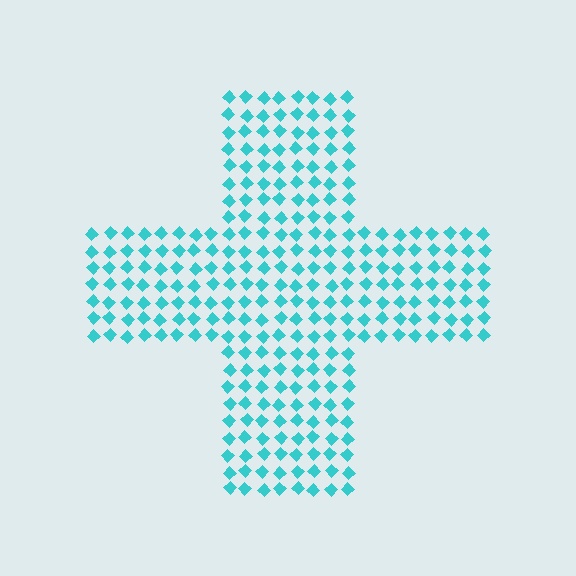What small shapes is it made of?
It is made of small diamonds.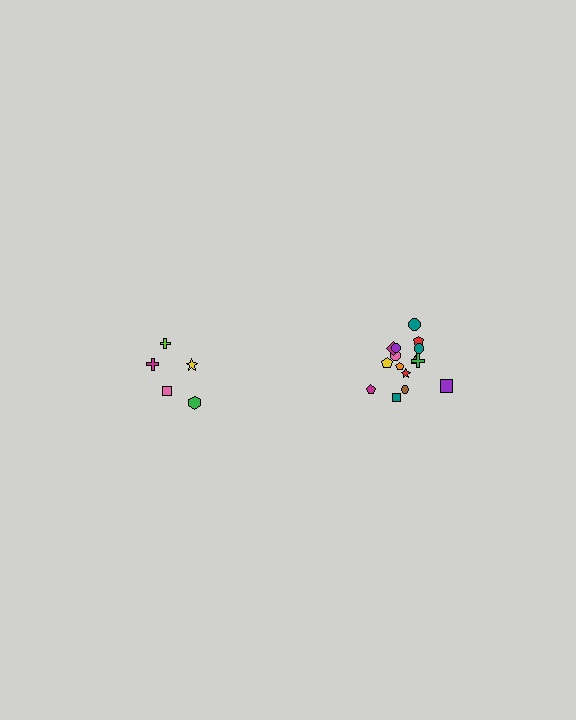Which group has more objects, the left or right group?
The right group.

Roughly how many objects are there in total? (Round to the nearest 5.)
Roughly 20 objects in total.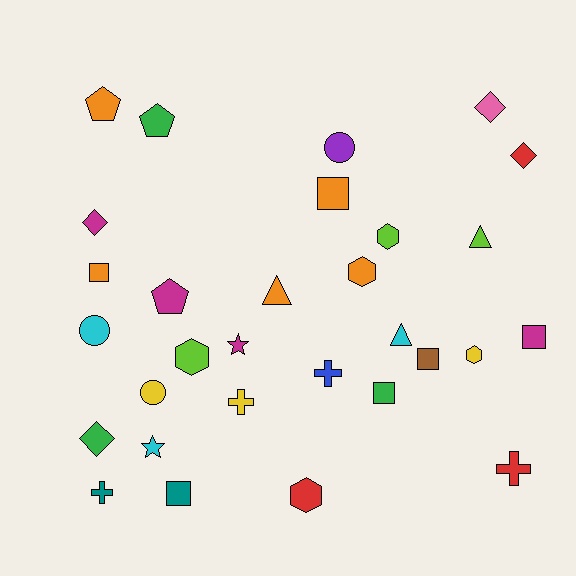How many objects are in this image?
There are 30 objects.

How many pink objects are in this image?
There is 1 pink object.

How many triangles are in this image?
There are 3 triangles.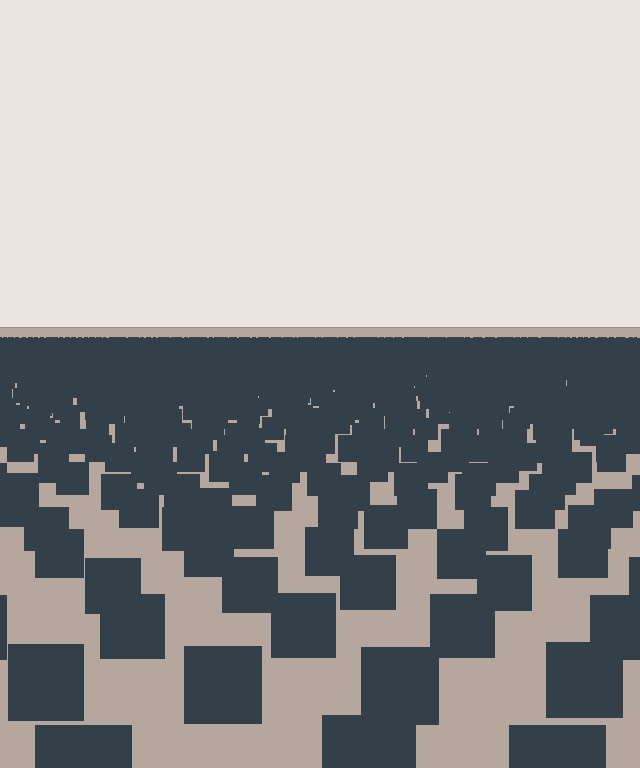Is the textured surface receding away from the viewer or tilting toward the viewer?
The surface is receding away from the viewer. Texture elements get smaller and denser toward the top.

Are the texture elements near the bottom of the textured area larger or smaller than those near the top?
Larger. Near the bottom, elements are closer to the viewer and appear at a bigger on-screen size.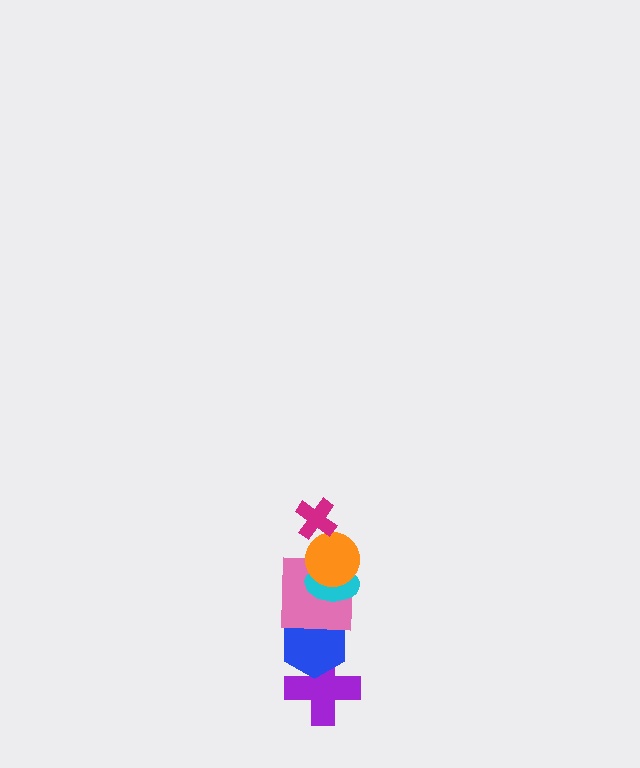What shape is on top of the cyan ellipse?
The orange circle is on top of the cyan ellipse.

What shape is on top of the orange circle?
The magenta cross is on top of the orange circle.